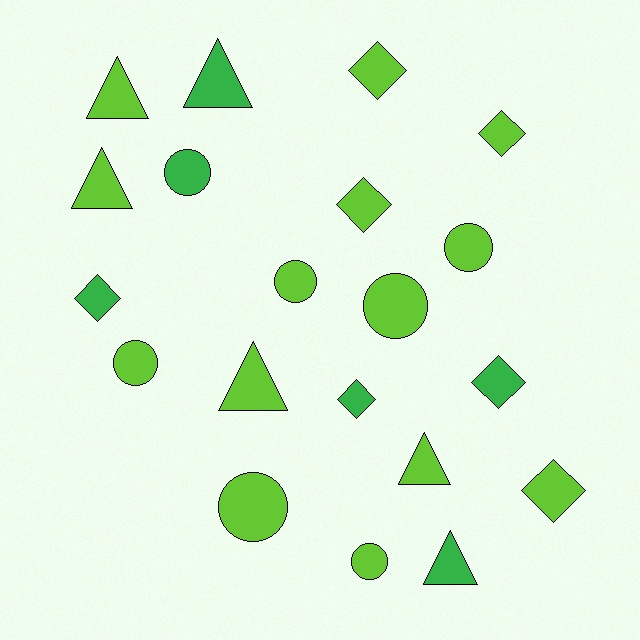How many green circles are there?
There is 1 green circle.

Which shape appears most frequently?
Circle, with 7 objects.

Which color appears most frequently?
Lime, with 14 objects.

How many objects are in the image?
There are 20 objects.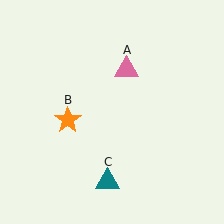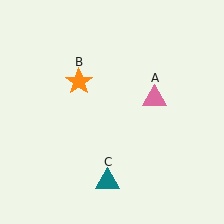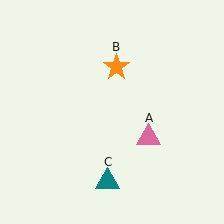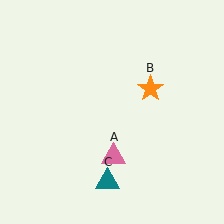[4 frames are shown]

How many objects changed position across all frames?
2 objects changed position: pink triangle (object A), orange star (object B).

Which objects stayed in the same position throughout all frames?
Teal triangle (object C) remained stationary.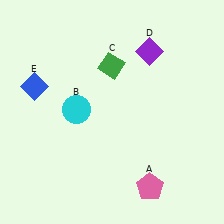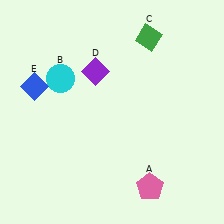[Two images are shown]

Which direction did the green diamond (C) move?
The green diamond (C) moved right.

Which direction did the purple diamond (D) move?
The purple diamond (D) moved left.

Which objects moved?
The objects that moved are: the cyan circle (B), the green diamond (C), the purple diamond (D).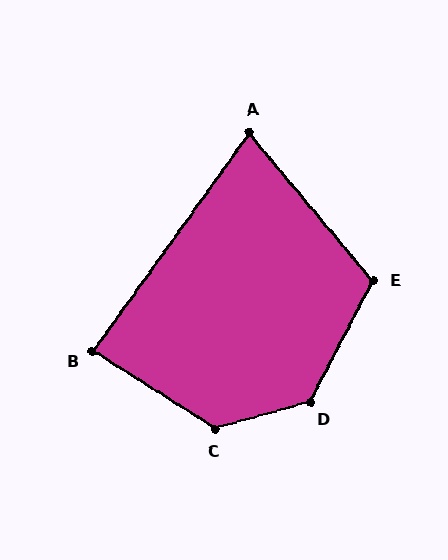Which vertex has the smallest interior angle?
A, at approximately 76 degrees.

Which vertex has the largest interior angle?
D, at approximately 133 degrees.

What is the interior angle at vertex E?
Approximately 113 degrees (obtuse).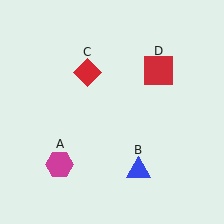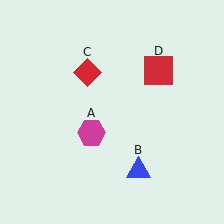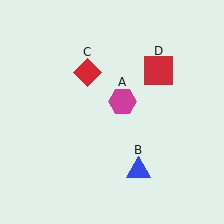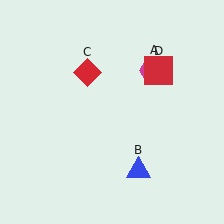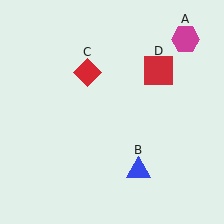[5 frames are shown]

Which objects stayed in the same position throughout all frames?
Blue triangle (object B) and red diamond (object C) and red square (object D) remained stationary.